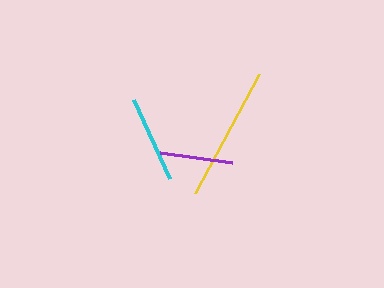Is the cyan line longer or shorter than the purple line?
The cyan line is longer than the purple line.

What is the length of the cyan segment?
The cyan segment is approximately 87 pixels long.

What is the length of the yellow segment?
The yellow segment is approximately 135 pixels long.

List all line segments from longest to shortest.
From longest to shortest: yellow, cyan, purple.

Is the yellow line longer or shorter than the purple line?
The yellow line is longer than the purple line.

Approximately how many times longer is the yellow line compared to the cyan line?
The yellow line is approximately 1.6 times the length of the cyan line.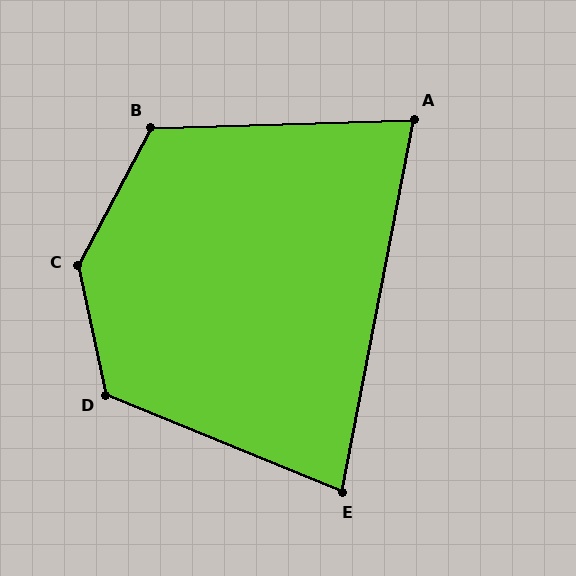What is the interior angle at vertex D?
Approximately 124 degrees (obtuse).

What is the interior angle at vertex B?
Approximately 120 degrees (obtuse).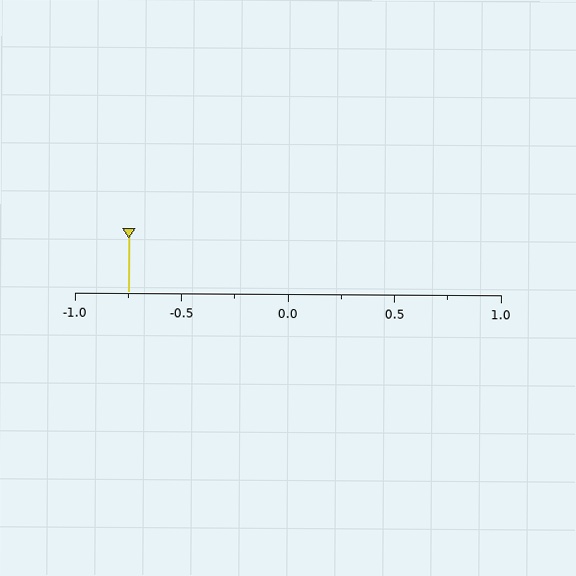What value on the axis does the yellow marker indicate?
The marker indicates approximately -0.75.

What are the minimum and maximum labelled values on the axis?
The axis runs from -1.0 to 1.0.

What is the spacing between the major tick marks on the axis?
The major ticks are spaced 0.5 apart.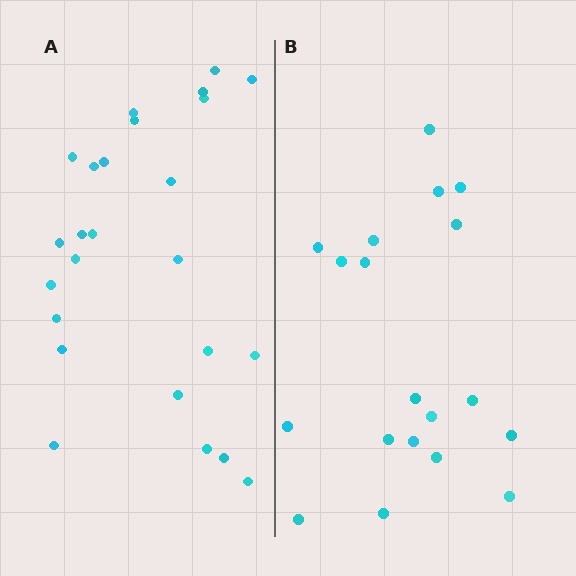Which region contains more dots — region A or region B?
Region A (the left region) has more dots.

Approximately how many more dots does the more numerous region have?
Region A has about 6 more dots than region B.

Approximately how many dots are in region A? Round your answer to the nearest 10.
About 20 dots. (The exact count is 25, which rounds to 20.)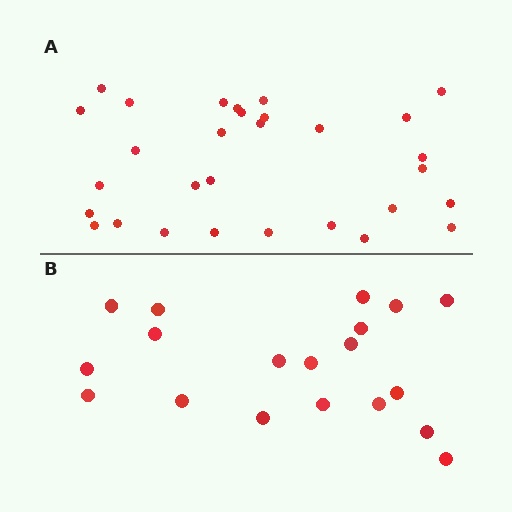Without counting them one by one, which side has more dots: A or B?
Region A (the top region) has more dots.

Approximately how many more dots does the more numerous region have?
Region A has roughly 12 or so more dots than region B.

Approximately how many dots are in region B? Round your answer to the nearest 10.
About 20 dots. (The exact count is 19, which rounds to 20.)